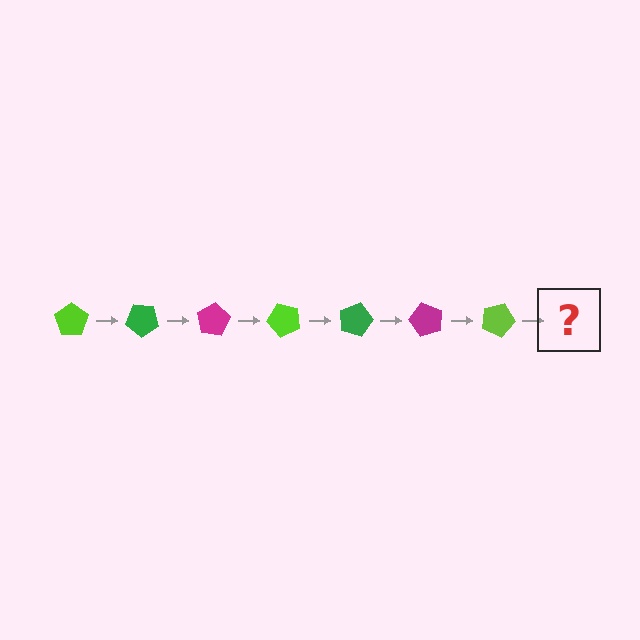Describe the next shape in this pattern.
It should be a green pentagon, rotated 280 degrees from the start.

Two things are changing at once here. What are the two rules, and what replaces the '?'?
The two rules are that it rotates 40 degrees each step and the color cycles through lime, green, and magenta. The '?' should be a green pentagon, rotated 280 degrees from the start.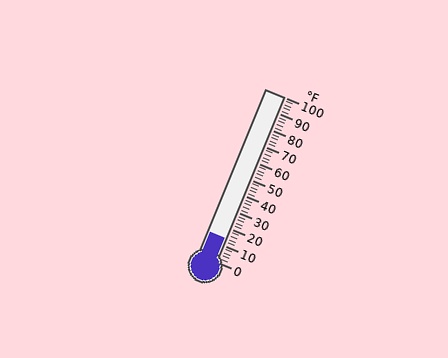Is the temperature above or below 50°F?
The temperature is below 50°F.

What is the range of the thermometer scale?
The thermometer scale ranges from 0°F to 100°F.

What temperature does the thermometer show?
The thermometer shows approximately 14°F.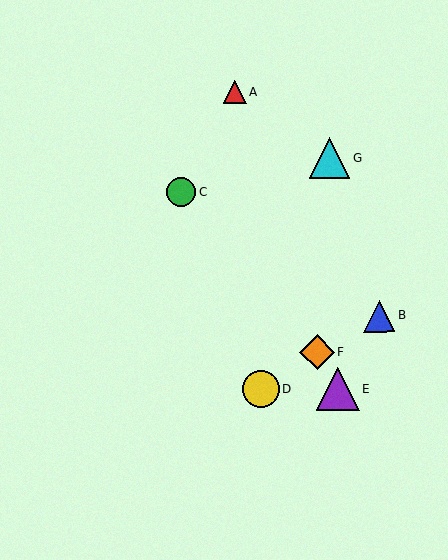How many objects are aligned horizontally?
2 objects (D, E) are aligned horizontally.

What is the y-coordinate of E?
Object E is at y≈388.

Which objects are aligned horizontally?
Objects D, E are aligned horizontally.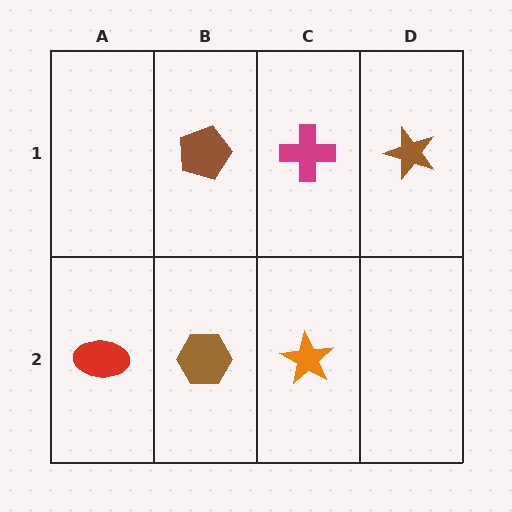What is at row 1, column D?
A brown star.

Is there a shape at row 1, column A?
No, that cell is empty.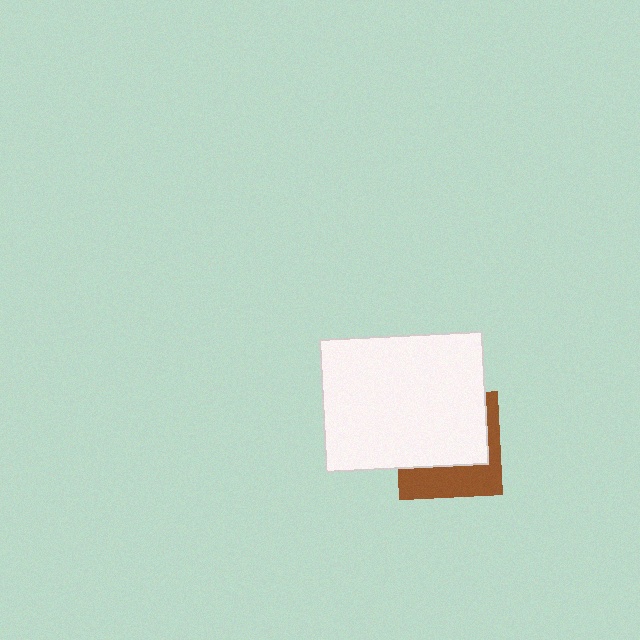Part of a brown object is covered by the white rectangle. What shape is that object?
It is a square.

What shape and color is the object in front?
The object in front is a white rectangle.